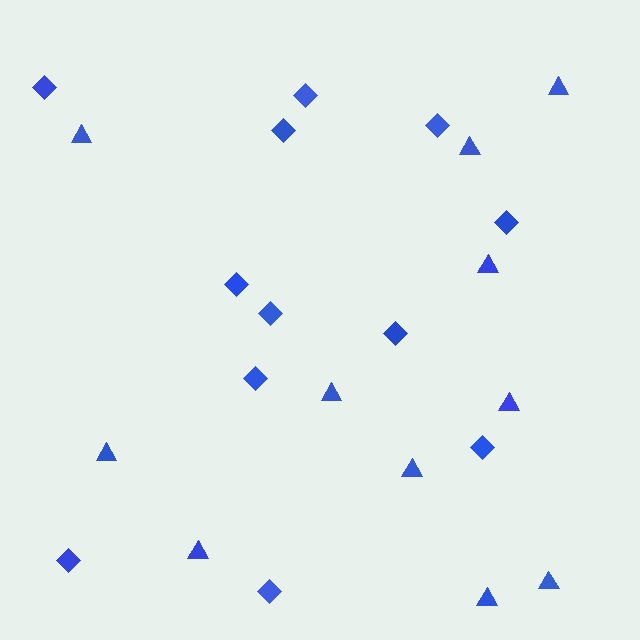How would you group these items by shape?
There are 2 groups: one group of diamonds (12) and one group of triangles (11).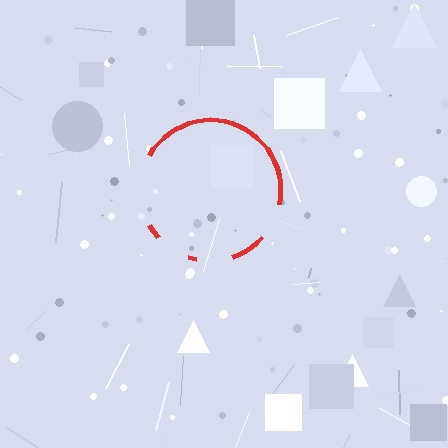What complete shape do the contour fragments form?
The contour fragments form a circle.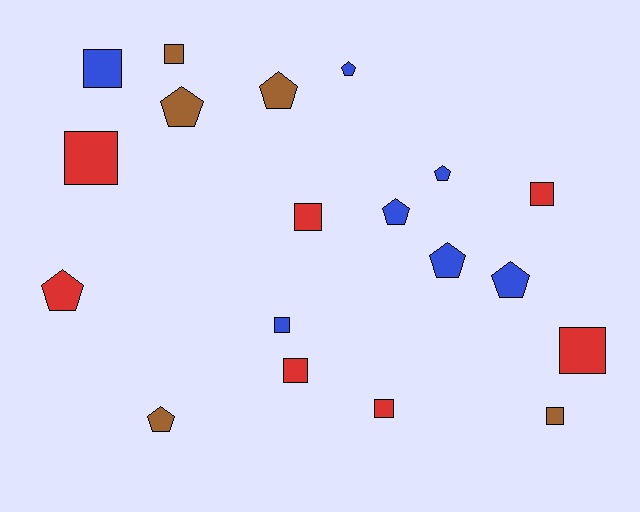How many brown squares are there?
There are 2 brown squares.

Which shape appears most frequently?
Square, with 10 objects.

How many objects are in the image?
There are 19 objects.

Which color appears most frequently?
Red, with 7 objects.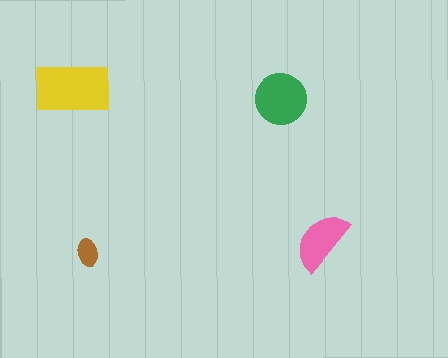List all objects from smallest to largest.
The brown ellipse, the pink semicircle, the green circle, the yellow rectangle.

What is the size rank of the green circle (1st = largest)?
2nd.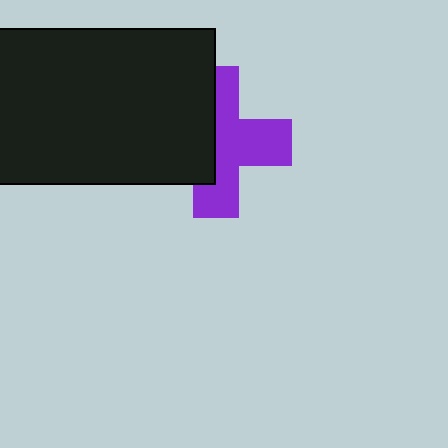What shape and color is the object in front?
The object in front is a black rectangle.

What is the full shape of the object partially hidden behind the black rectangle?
The partially hidden object is a purple cross.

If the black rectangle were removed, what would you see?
You would see the complete purple cross.